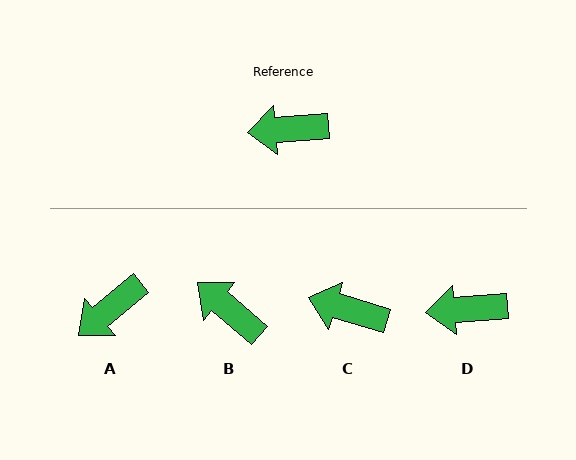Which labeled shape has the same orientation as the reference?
D.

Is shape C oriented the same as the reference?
No, it is off by about 21 degrees.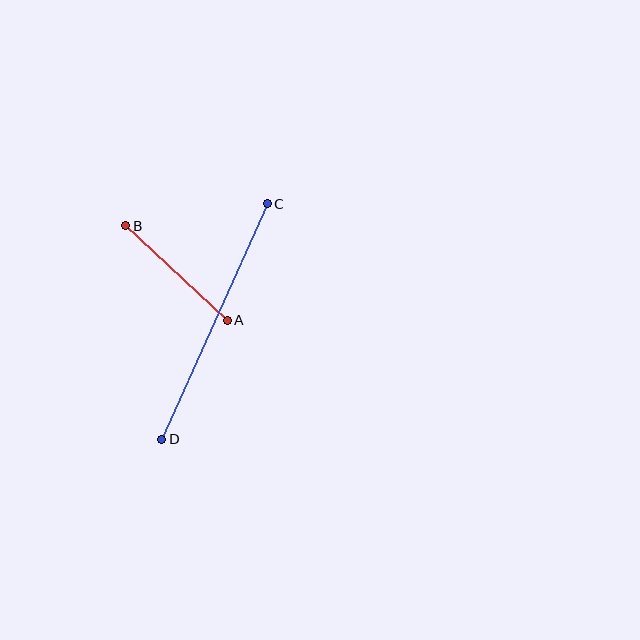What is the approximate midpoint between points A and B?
The midpoint is at approximately (176, 273) pixels.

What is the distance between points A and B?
The distance is approximately 139 pixels.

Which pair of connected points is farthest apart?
Points C and D are farthest apart.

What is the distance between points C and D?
The distance is approximately 258 pixels.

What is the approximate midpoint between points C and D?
The midpoint is at approximately (215, 321) pixels.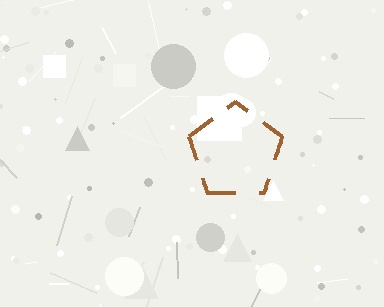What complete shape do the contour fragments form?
The contour fragments form a pentagon.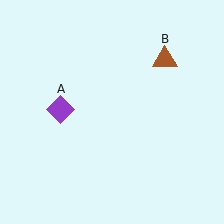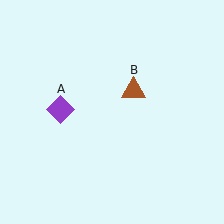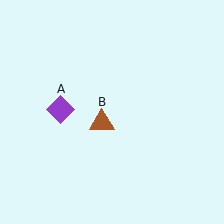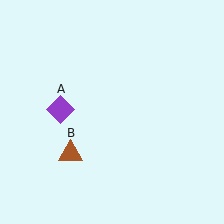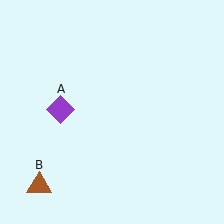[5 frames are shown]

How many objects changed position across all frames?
1 object changed position: brown triangle (object B).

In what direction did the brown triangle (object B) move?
The brown triangle (object B) moved down and to the left.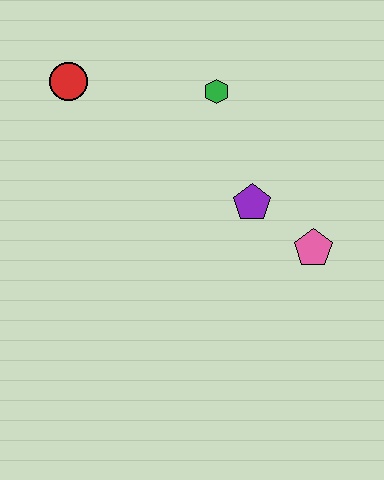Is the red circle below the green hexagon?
No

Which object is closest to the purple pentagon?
The pink pentagon is closest to the purple pentagon.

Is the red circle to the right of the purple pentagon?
No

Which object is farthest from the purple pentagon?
The red circle is farthest from the purple pentagon.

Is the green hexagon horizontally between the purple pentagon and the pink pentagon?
No